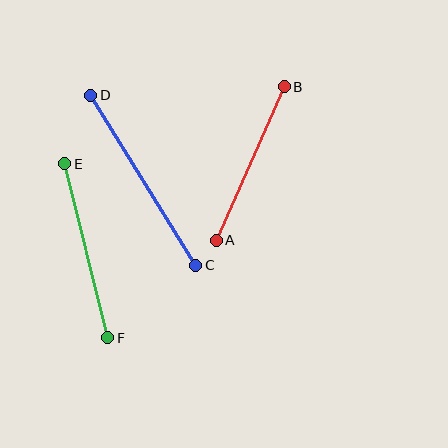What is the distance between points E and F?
The distance is approximately 179 pixels.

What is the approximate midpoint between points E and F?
The midpoint is at approximately (86, 251) pixels.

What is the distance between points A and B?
The distance is approximately 168 pixels.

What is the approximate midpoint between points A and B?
The midpoint is at approximately (250, 163) pixels.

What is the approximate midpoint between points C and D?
The midpoint is at approximately (143, 180) pixels.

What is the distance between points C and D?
The distance is approximately 199 pixels.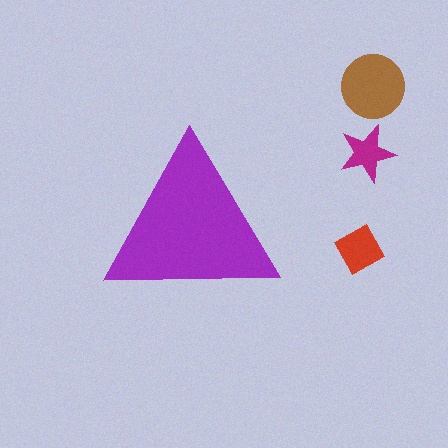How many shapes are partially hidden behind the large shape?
0 shapes are partially hidden.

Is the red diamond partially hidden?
No, the red diamond is fully visible.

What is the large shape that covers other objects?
A purple triangle.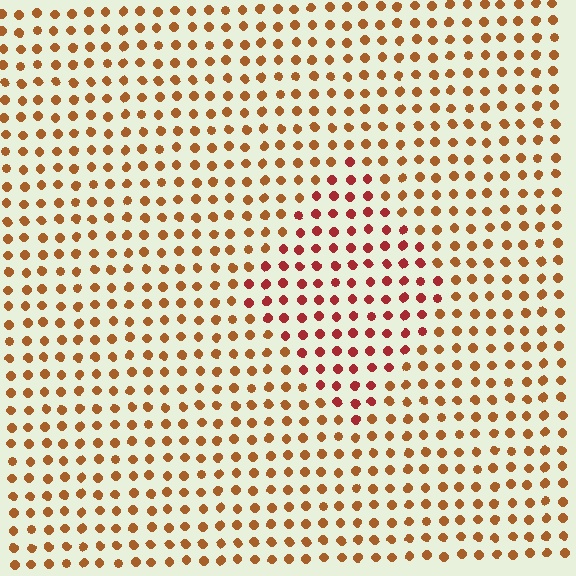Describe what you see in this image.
The image is filled with small brown elements in a uniform arrangement. A diamond-shaped region is visible where the elements are tinted to a slightly different hue, forming a subtle color boundary.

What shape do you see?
I see a diamond.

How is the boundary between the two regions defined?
The boundary is defined purely by a slight shift in hue (about 30 degrees). Spacing, size, and orientation are identical on both sides.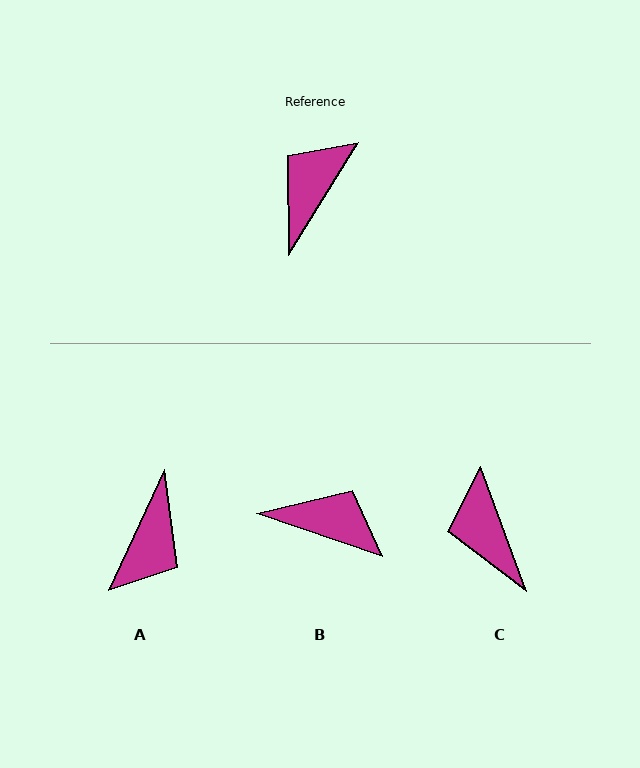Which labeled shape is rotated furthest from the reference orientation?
A, about 173 degrees away.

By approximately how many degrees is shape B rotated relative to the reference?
Approximately 77 degrees clockwise.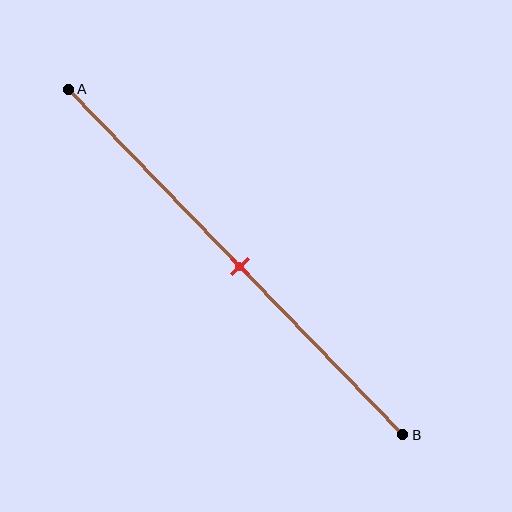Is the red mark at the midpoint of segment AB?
Yes, the mark is approximately at the midpoint.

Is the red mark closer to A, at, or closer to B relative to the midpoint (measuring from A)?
The red mark is approximately at the midpoint of segment AB.